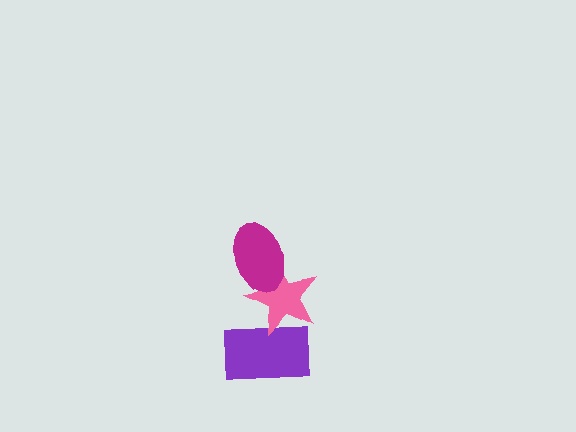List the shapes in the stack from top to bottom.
From top to bottom: the magenta ellipse, the pink star, the purple rectangle.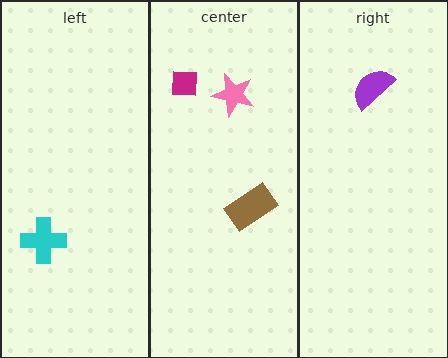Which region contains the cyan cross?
The left region.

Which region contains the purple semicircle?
The right region.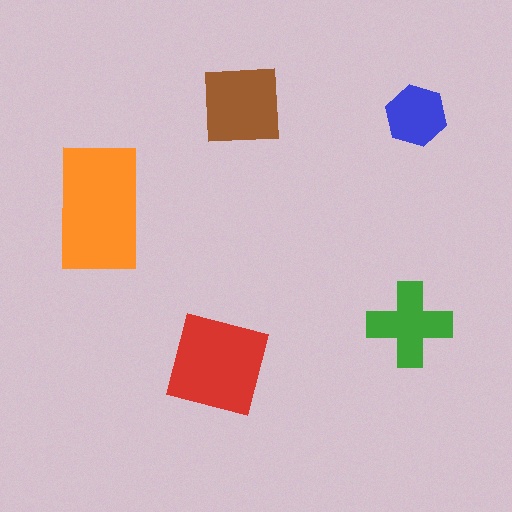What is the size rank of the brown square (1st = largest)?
3rd.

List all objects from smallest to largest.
The blue hexagon, the green cross, the brown square, the red square, the orange rectangle.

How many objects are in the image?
There are 5 objects in the image.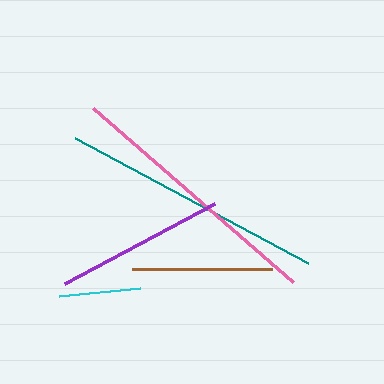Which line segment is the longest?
The pink line is the longest at approximately 265 pixels.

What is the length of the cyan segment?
The cyan segment is approximately 81 pixels long.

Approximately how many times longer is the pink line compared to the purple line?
The pink line is approximately 1.6 times the length of the purple line.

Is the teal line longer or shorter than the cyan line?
The teal line is longer than the cyan line.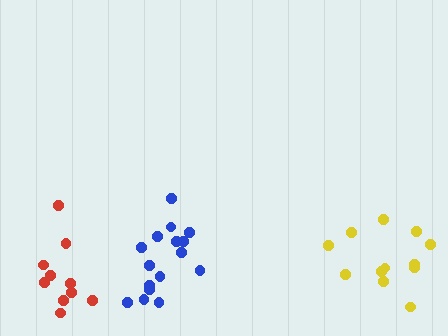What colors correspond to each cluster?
The clusters are colored: red, yellow, blue.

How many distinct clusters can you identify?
There are 3 distinct clusters.